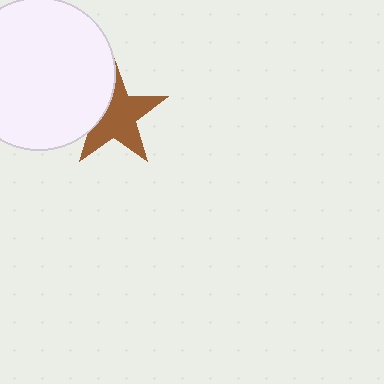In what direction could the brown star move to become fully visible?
The brown star could move right. That would shift it out from behind the white circle entirely.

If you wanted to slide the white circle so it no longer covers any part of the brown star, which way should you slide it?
Slide it left — that is the most direct way to separate the two shapes.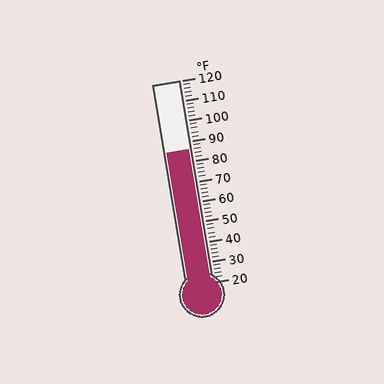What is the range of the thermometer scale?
The thermometer scale ranges from 20°F to 120°F.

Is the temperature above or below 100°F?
The temperature is below 100°F.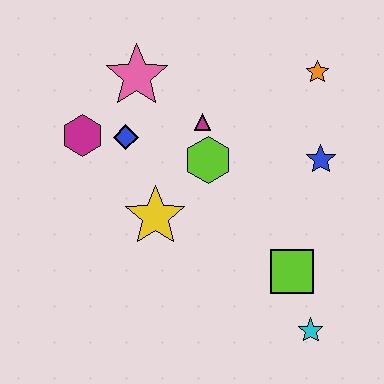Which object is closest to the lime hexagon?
The magenta triangle is closest to the lime hexagon.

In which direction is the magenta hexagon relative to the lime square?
The magenta hexagon is to the left of the lime square.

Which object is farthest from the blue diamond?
The cyan star is farthest from the blue diamond.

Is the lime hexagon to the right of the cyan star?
No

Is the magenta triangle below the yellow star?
No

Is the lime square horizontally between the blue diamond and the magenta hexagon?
No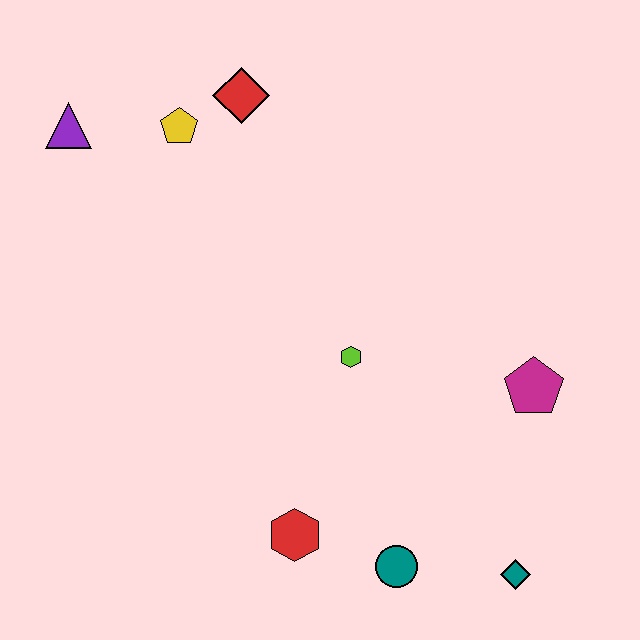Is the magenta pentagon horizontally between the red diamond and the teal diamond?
No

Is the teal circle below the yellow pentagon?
Yes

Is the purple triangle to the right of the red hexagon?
No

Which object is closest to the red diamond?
The yellow pentagon is closest to the red diamond.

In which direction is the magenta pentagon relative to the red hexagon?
The magenta pentagon is to the right of the red hexagon.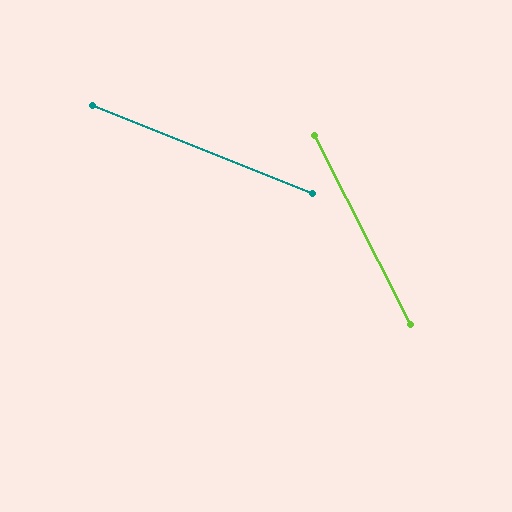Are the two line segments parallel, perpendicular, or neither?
Neither parallel nor perpendicular — they differ by about 41°.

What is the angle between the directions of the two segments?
Approximately 41 degrees.